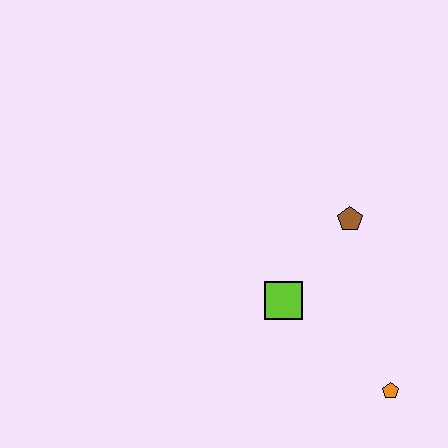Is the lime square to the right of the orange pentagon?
No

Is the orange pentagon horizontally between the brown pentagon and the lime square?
No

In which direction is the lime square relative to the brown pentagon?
The lime square is below the brown pentagon.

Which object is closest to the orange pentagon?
The lime square is closest to the orange pentagon.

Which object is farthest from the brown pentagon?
The orange pentagon is farthest from the brown pentagon.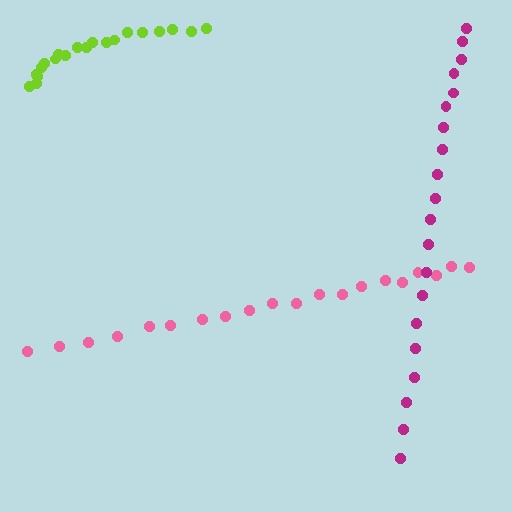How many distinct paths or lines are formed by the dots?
There are 3 distinct paths.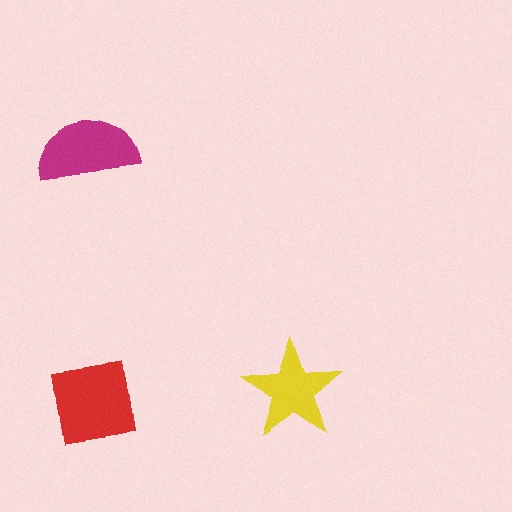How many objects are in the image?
There are 3 objects in the image.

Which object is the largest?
The red square.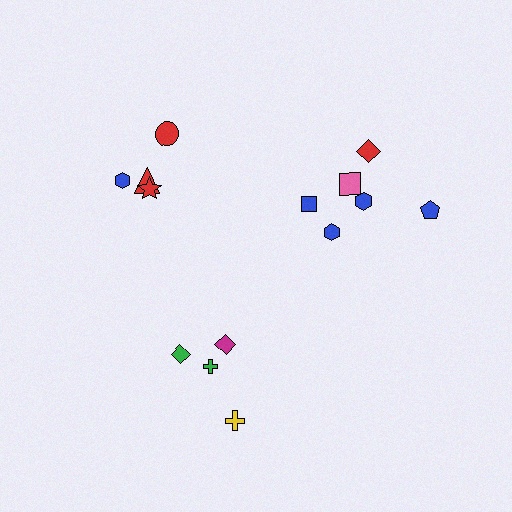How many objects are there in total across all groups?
There are 14 objects.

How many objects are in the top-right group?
There are 6 objects.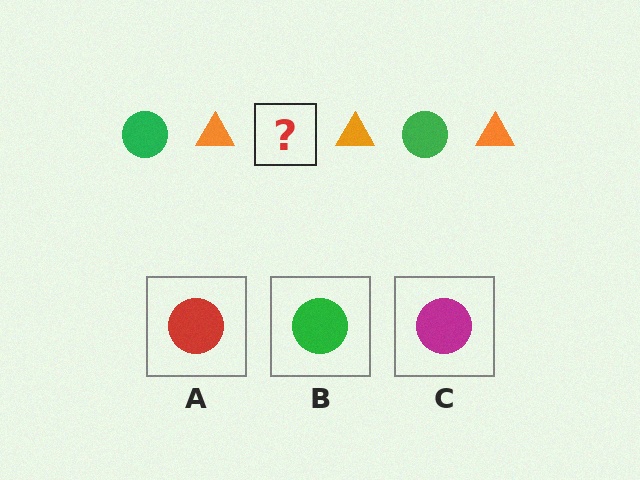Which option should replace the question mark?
Option B.